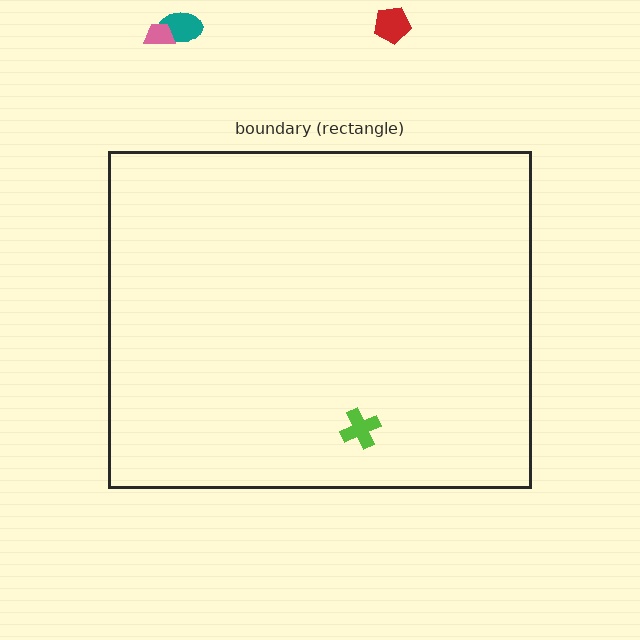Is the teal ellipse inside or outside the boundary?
Outside.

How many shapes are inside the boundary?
1 inside, 3 outside.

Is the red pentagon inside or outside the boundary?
Outside.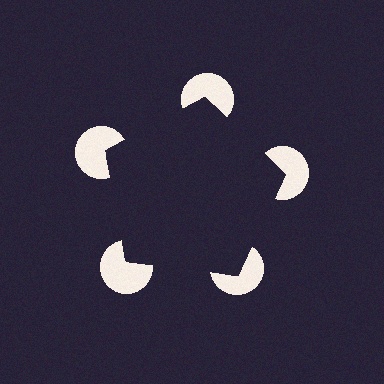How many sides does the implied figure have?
5 sides.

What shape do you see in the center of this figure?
An illusory pentagon — its edges are inferred from the aligned wedge cuts in the pac-man discs, not physically drawn.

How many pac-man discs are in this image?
There are 5 — one at each vertex of the illusory pentagon.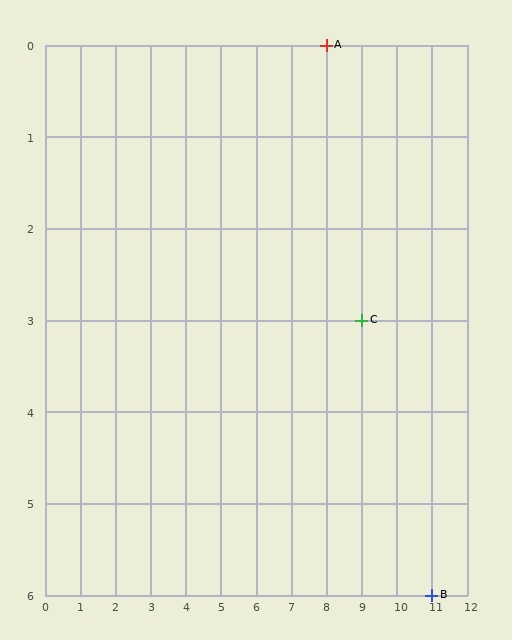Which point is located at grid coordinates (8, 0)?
Point A is at (8, 0).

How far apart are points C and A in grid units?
Points C and A are 1 column and 3 rows apart (about 3.2 grid units diagonally).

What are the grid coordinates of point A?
Point A is at grid coordinates (8, 0).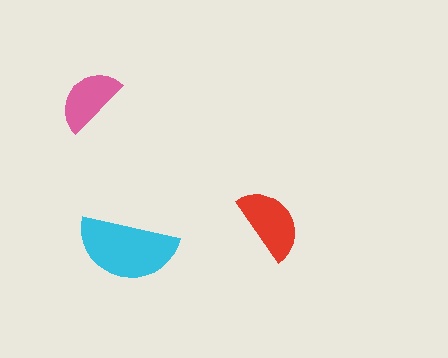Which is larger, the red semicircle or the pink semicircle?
The red one.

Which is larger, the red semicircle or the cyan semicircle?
The cyan one.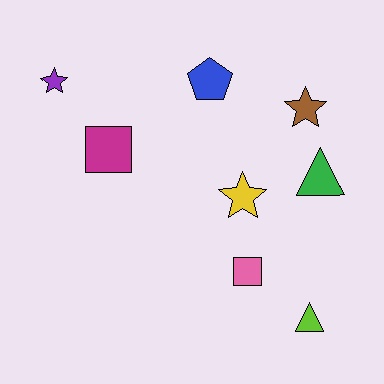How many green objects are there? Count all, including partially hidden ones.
There is 1 green object.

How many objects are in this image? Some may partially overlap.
There are 8 objects.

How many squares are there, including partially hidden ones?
There are 2 squares.